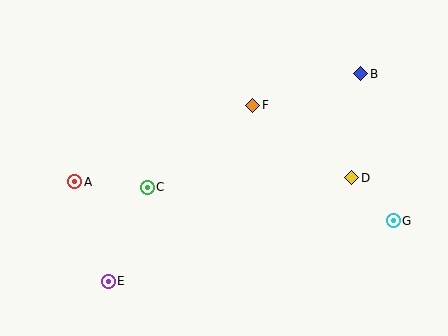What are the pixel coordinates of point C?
Point C is at (147, 187).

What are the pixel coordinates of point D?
Point D is at (352, 178).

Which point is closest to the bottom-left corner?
Point E is closest to the bottom-left corner.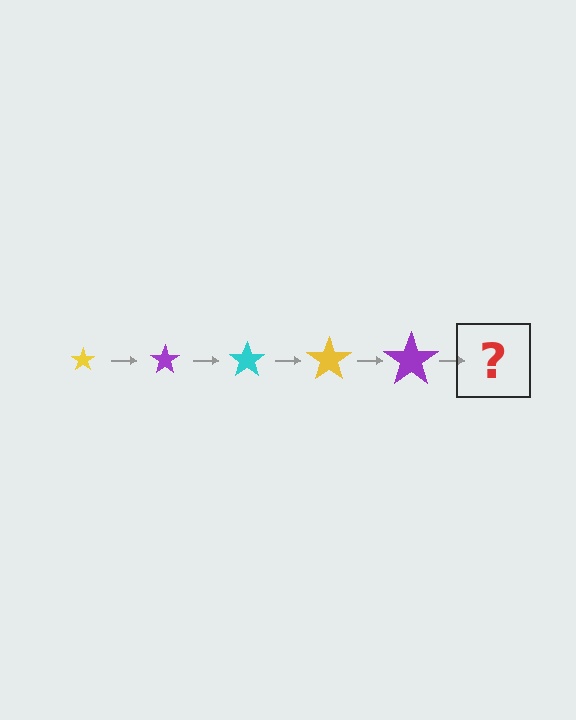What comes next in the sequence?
The next element should be a cyan star, larger than the previous one.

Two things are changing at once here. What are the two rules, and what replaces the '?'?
The two rules are that the star grows larger each step and the color cycles through yellow, purple, and cyan. The '?' should be a cyan star, larger than the previous one.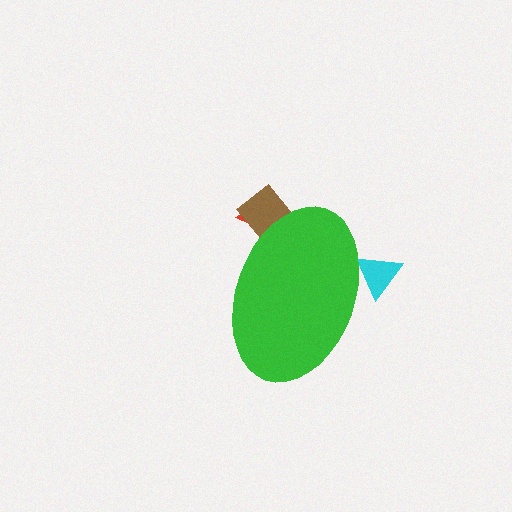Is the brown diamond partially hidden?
Yes, the brown diamond is partially hidden behind the green ellipse.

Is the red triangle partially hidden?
Yes, the red triangle is partially hidden behind the green ellipse.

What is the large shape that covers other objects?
A green ellipse.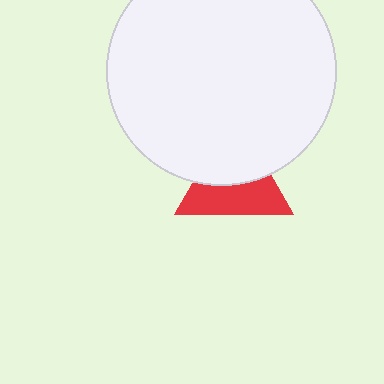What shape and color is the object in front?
The object in front is a white circle.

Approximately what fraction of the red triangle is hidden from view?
Roughly 47% of the red triangle is hidden behind the white circle.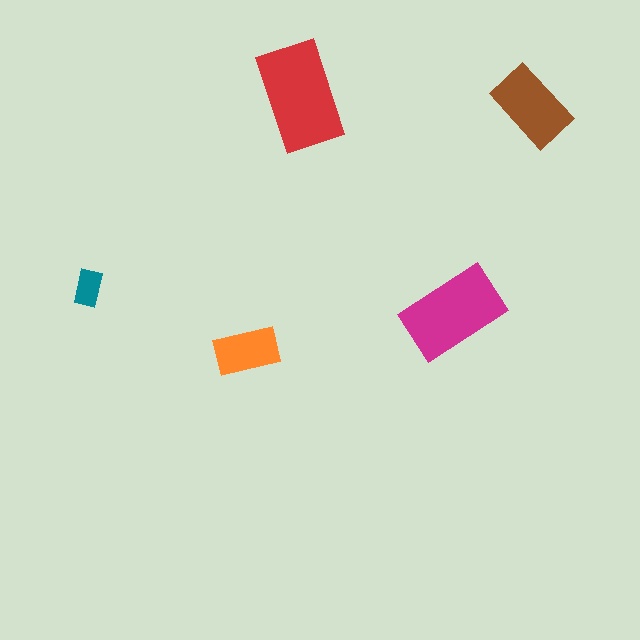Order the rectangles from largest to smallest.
the red one, the magenta one, the brown one, the orange one, the teal one.